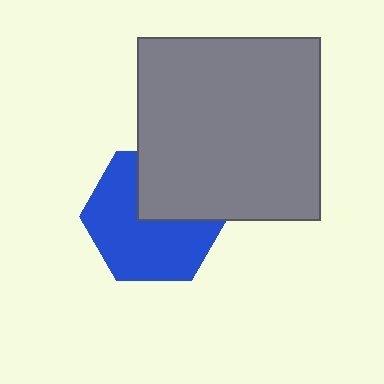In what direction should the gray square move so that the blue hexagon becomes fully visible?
The gray square should move up. That is the shortest direction to clear the overlap and leave the blue hexagon fully visible.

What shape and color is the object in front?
The object in front is a gray square.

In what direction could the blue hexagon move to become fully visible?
The blue hexagon could move down. That would shift it out from behind the gray square entirely.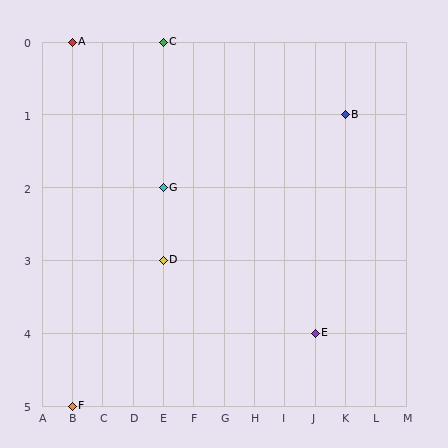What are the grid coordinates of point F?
Point F is at grid coordinates (B, 5).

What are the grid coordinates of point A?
Point A is at grid coordinates (B, 0).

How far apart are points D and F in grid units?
Points D and F are 3 columns and 2 rows apart (about 3.6 grid units diagonally).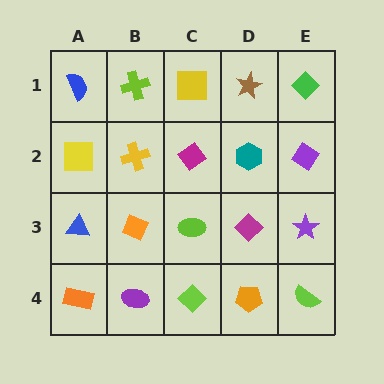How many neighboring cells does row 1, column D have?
3.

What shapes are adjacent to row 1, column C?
A magenta diamond (row 2, column C), a lime cross (row 1, column B), a brown star (row 1, column D).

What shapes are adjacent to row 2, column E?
A green diamond (row 1, column E), a purple star (row 3, column E), a teal hexagon (row 2, column D).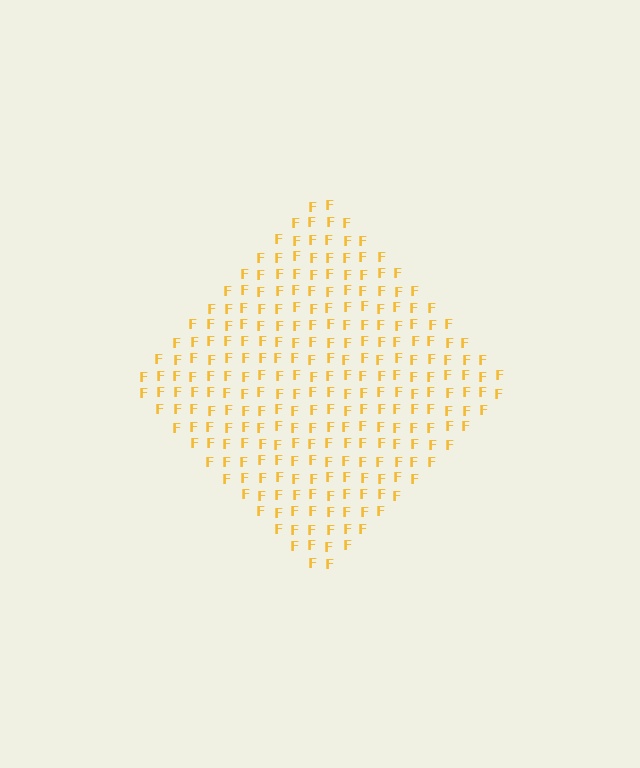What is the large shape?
The large shape is a diamond.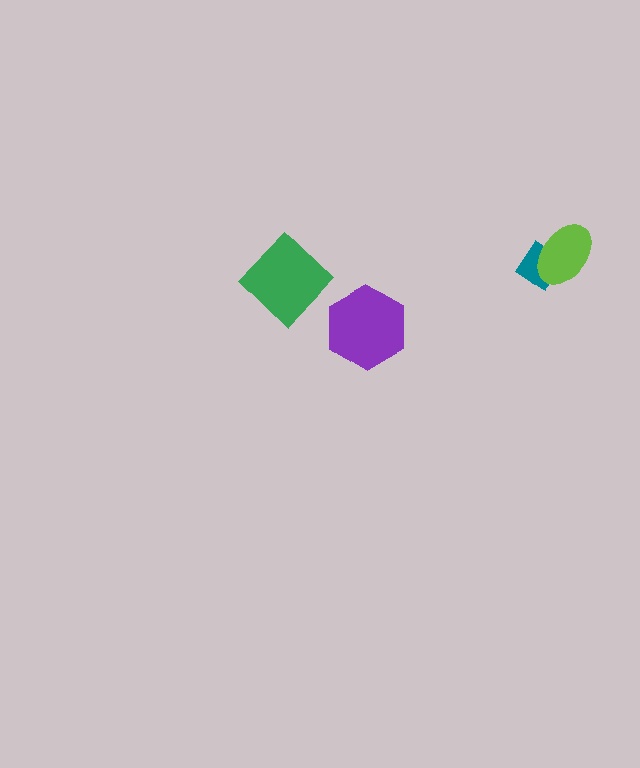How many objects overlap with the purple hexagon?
0 objects overlap with the purple hexagon.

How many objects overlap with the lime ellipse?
1 object overlaps with the lime ellipse.